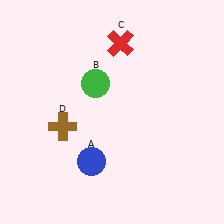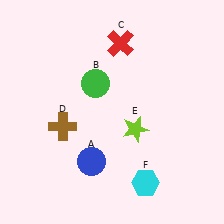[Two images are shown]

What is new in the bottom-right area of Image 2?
A cyan hexagon (F) was added in the bottom-right area of Image 2.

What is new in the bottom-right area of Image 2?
A lime star (E) was added in the bottom-right area of Image 2.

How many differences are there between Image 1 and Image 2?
There are 2 differences between the two images.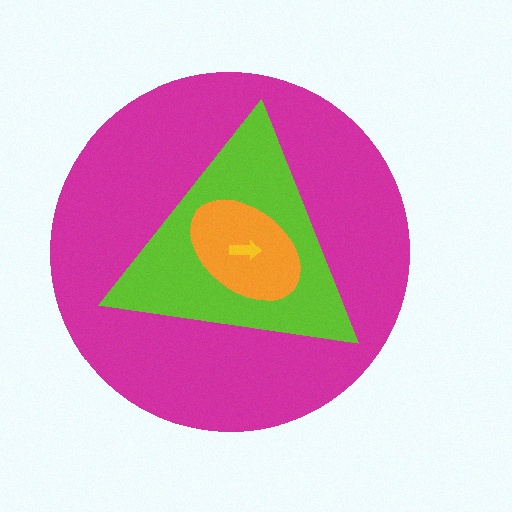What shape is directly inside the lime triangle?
The orange ellipse.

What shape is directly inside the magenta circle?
The lime triangle.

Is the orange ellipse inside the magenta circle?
Yes.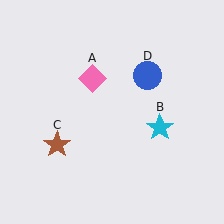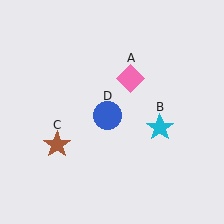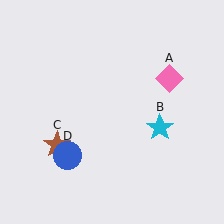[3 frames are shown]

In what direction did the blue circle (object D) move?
The blue circle (object D) moved down and to the left.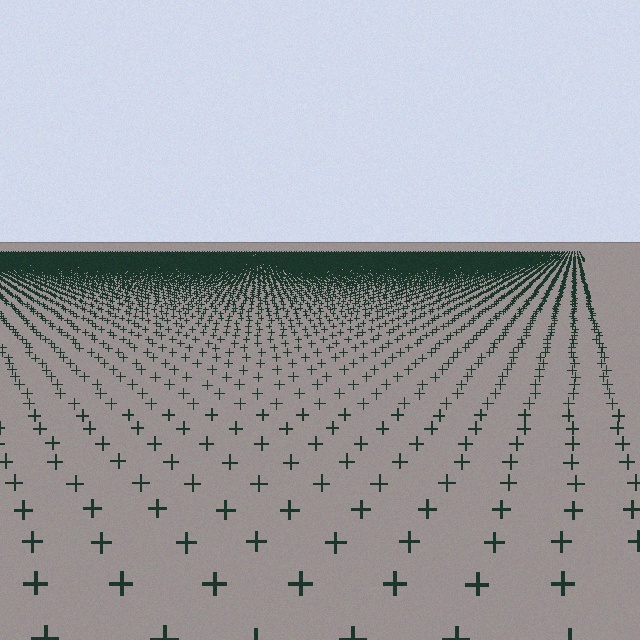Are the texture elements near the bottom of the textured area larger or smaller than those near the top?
Larger. Near the bottom, elements are closer to the viewer and appear at a bigger on-screen size.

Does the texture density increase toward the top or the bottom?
Density increases toward the top.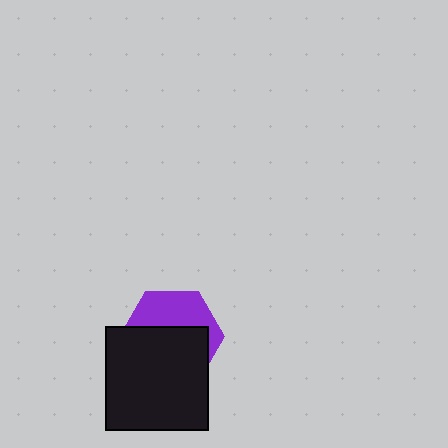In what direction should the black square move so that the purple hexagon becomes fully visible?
The black square should move down. That is the shortest direction to clear the overlap and leave the purple hexagon fully visible.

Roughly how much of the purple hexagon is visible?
A small part of it is visible (roughly 40%).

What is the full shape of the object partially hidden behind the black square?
The partially hidden object is a purple hexagon.